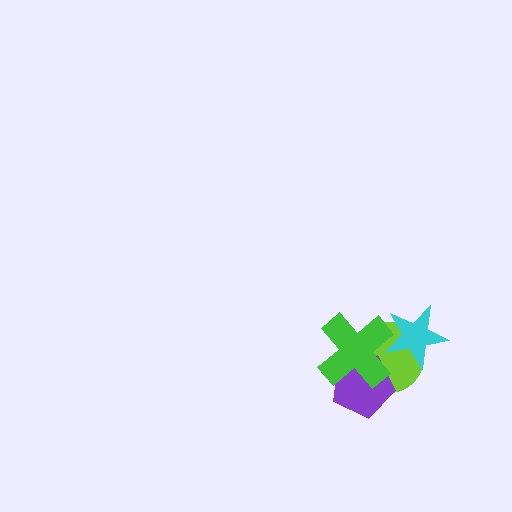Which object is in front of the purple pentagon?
The green cross is in front of the purple pentagon.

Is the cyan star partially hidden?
No, no other shape covers it.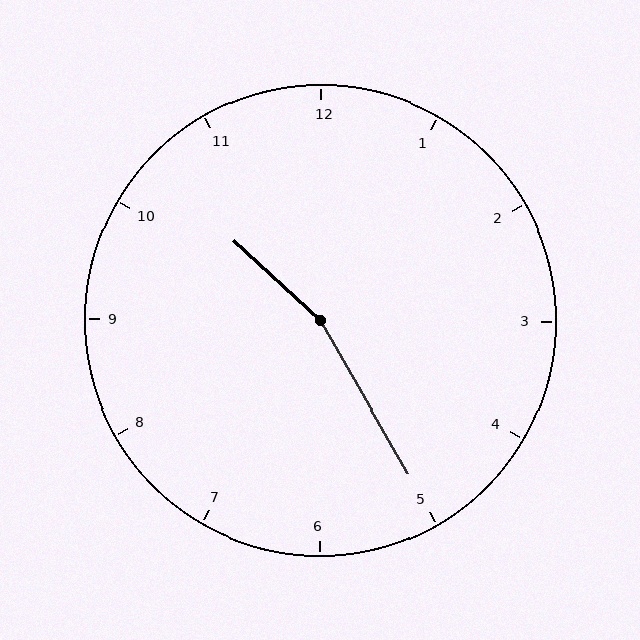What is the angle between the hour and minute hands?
Approximately 162 degrees.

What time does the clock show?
10:25.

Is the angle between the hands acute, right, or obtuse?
It is obtuse.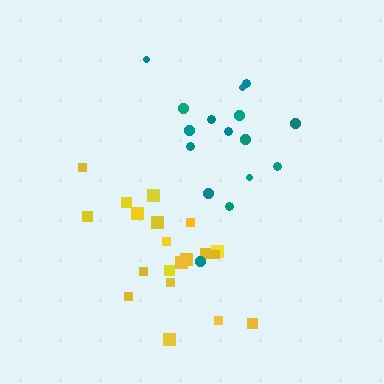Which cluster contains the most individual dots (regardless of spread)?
Yellow (20).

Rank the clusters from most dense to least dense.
yellow, teal.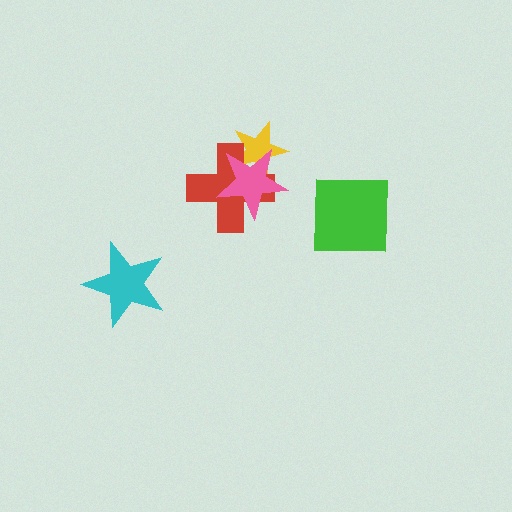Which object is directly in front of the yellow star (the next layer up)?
The red cross is directly in front of the yellow star.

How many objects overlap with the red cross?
2 objects overlap with the red cross.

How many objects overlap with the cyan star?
0 objects overlap with the cyan star.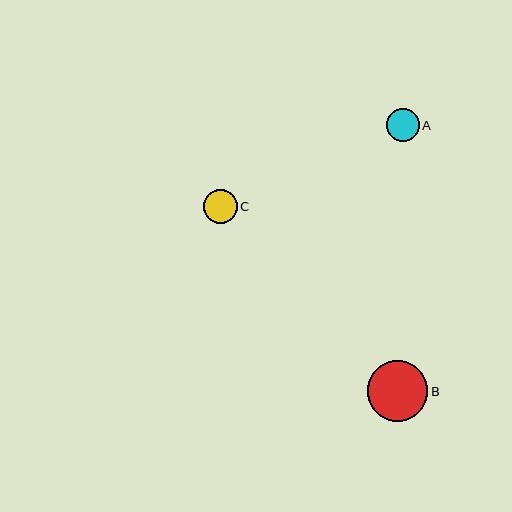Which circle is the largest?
Circle B is the largest with a size of approximately 61 pixels.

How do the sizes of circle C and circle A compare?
Circle C and circle A are approximately the same size.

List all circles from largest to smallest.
From largest to smallest: B, C, A.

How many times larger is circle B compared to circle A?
Circle B is approximately 1.9 times the size of circle A.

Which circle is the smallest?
Circle A is the smallest with a size of approximately 33 pixels.